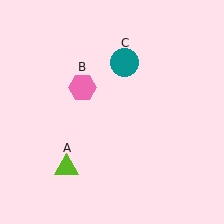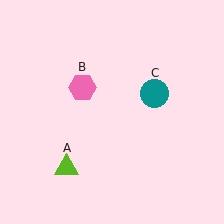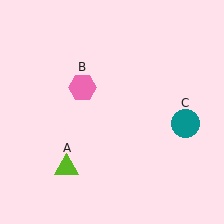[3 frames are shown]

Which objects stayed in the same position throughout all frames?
Lime triangle (object A) and pink hexagon (object B) remained stationary.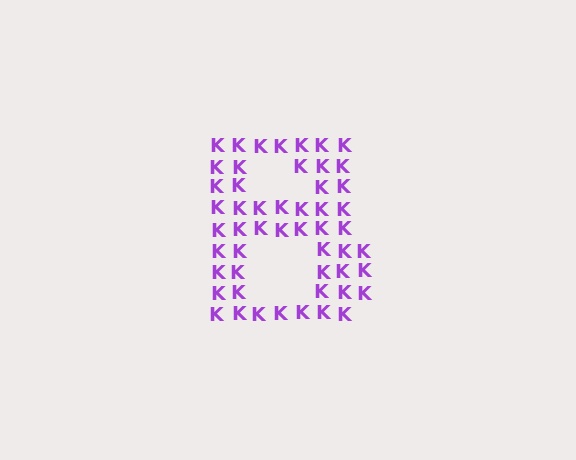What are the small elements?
The small elements are letter K's.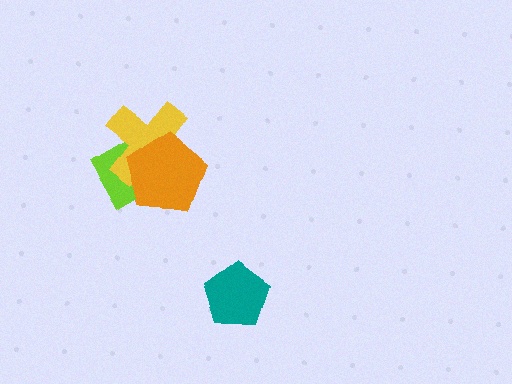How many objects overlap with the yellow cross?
2 objects overlap with the yellow cross.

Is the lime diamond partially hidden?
Yes, it is partially covered by another shape.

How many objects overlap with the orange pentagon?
2 objects overlap with the orange pentagon.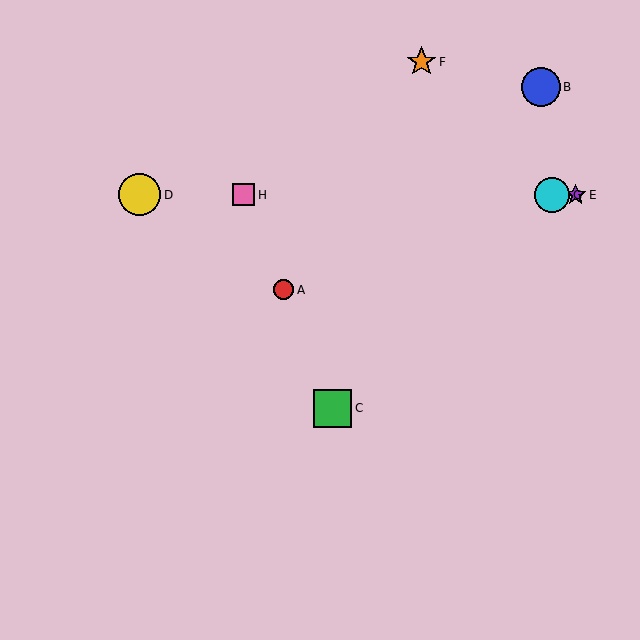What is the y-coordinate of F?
Object F is at y≈62.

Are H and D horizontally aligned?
Yes, both are at y≈195.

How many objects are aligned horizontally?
4 objects (D, E, G, H) are aligned horizontally.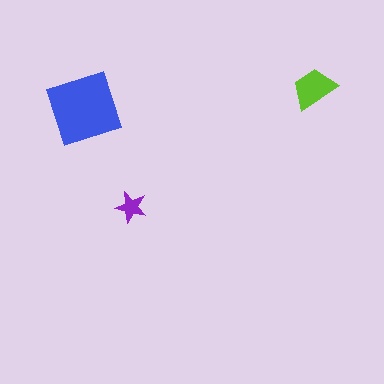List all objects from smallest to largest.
The purple star, the lime trapezoid, the blue square.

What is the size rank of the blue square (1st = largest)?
1st.